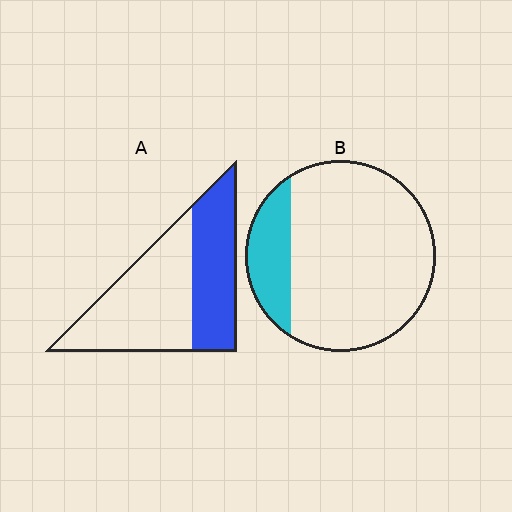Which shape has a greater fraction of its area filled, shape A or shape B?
Shape A.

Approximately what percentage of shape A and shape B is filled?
A is approximately 40% and B is approximately 20%.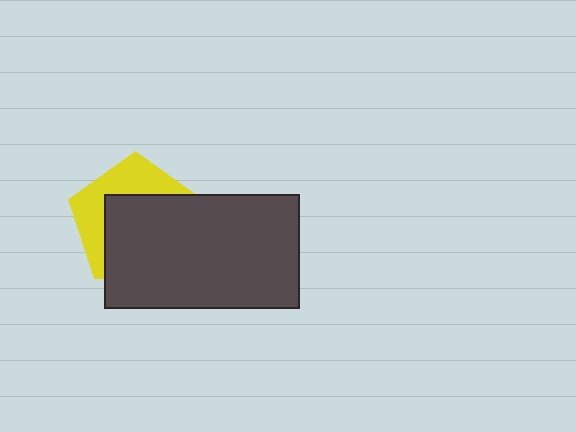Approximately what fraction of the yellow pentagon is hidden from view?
Roughly 63% of the yellow pentagon is hidden behind the dark gray rectangle.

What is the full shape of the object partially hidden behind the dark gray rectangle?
The partially hidden object is a yellow pentagon.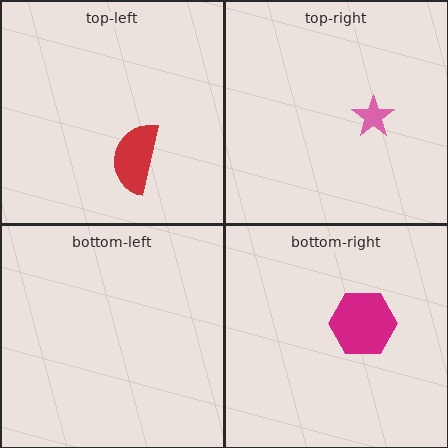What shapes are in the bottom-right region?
The magenta hexagon.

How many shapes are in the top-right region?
1.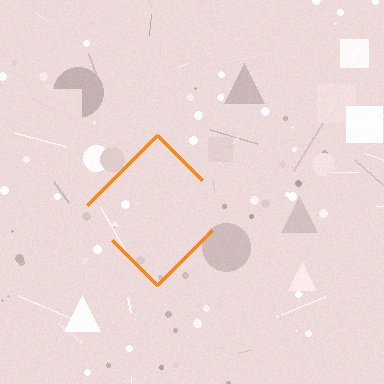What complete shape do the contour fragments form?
The contour fragments form a diamond.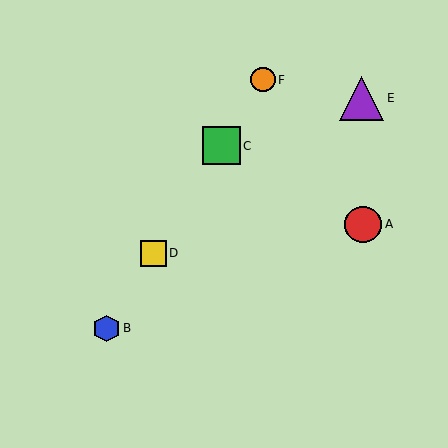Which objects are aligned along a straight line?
Objects B, C, D, F are aligned along a straight line.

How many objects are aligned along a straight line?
4 objects (B, C, D, F) are aligned along a straight line.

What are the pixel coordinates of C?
Object C is at (221, 146).